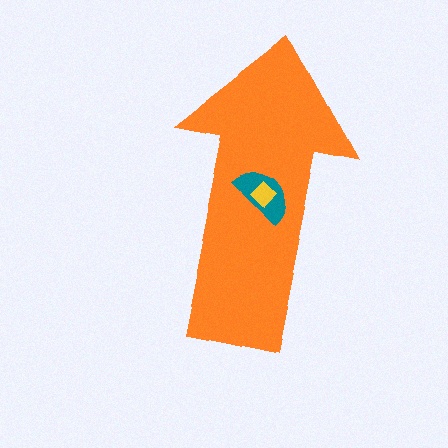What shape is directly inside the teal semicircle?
The yellow diamond.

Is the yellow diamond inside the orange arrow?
Yes.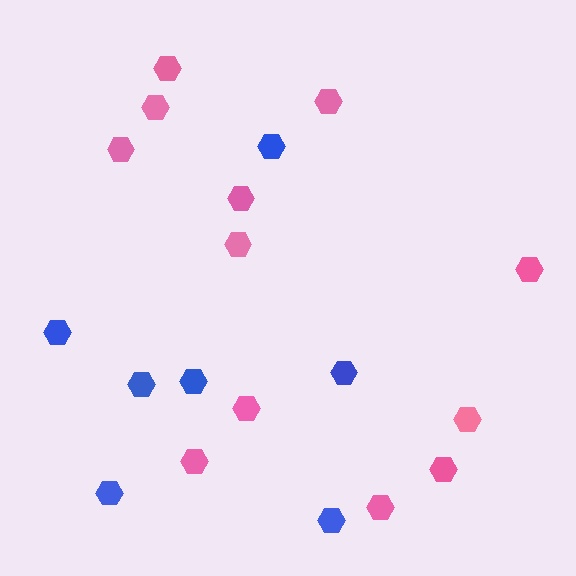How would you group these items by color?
There are 2 groups: one group of pink hexagons (12) and one group of blue hexagons (7).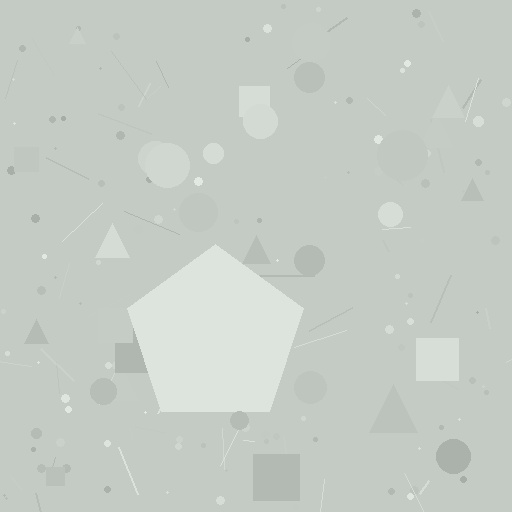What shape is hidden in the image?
A pentagon is hidden in the image.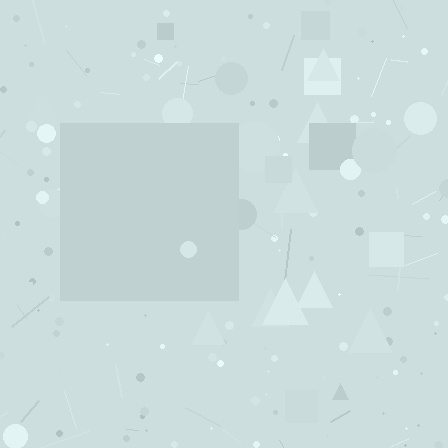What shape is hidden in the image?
A square is hidden in the image.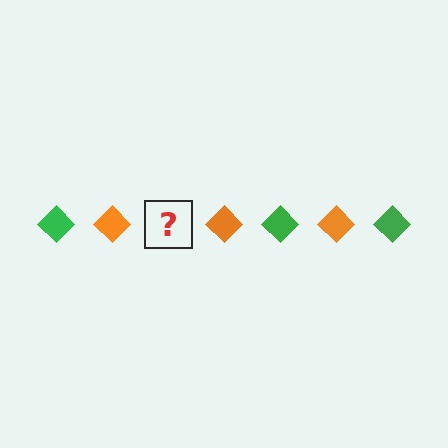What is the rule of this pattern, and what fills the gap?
The rule is that the pattern cycles through green, orange diamonds. The gap should be filled with a green diamond.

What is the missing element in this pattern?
The missing element is a green diamond.